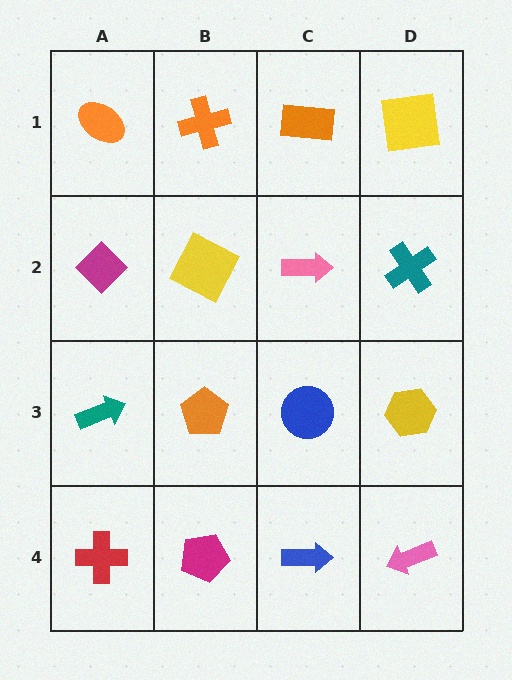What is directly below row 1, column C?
A pink arrow.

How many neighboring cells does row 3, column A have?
3.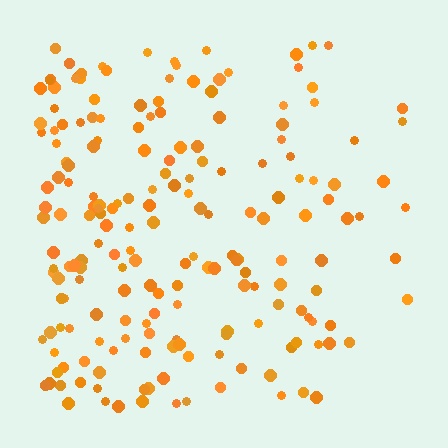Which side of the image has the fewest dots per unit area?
The right.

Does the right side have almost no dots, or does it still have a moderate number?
Still a moderate number, just noticeably fewer than the left.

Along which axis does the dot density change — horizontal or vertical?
Horizontal.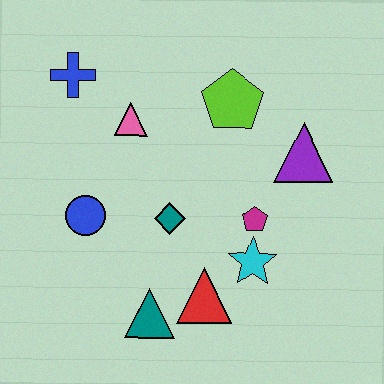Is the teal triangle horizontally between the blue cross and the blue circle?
No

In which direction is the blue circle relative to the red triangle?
The blue circle is to the left of the red triangle.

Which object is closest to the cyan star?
The magenta pentagon is closest to the cyan star.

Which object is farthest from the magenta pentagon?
The blue cross is farthest from the magenta pentagon.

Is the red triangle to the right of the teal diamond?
Yes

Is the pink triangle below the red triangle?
No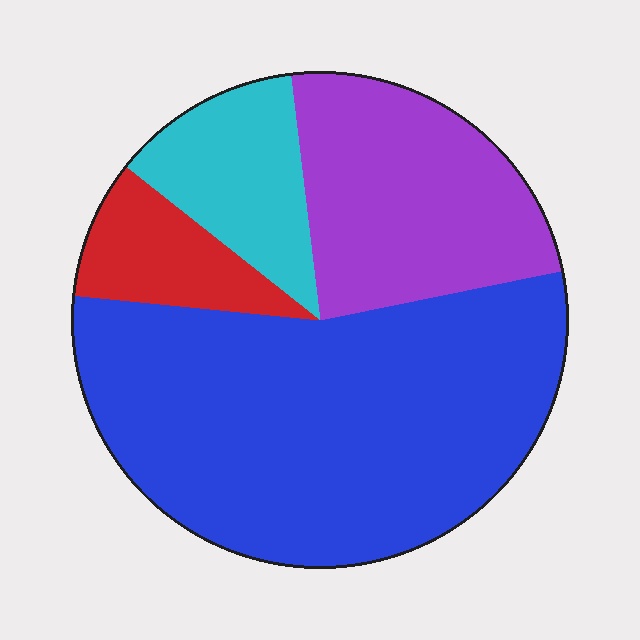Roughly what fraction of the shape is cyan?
Cyan covers about 15% of the shape.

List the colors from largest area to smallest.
From largest to smallest: blue, purple, cyan, red.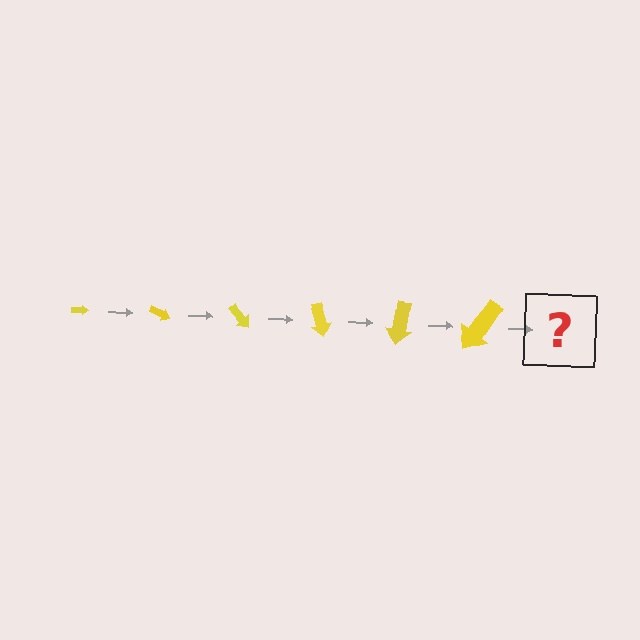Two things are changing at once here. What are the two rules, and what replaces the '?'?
The two rules are that the arrow grows larger each step and it rotates 25 degrees each step. The '?' should be an arrow, larger than the previous one and rotated 150 degrees from the start.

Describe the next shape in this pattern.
It should be an arrow, larger than the previous one and rotated 150 degrees from the start.